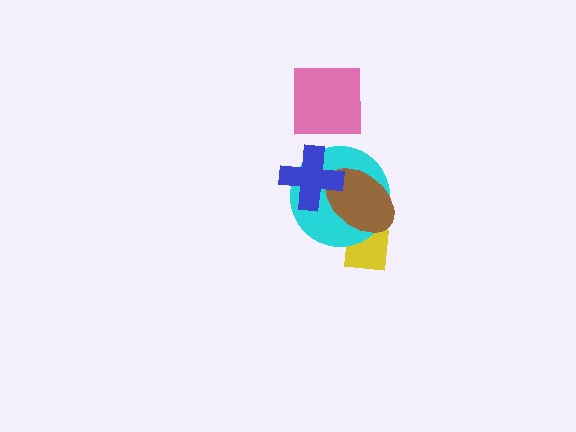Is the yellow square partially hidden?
Yes, it is partially covered by another shape.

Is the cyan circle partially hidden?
Yes, it is partially covered by another shape.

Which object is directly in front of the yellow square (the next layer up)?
The cyan circle is directly in front of the yellow square.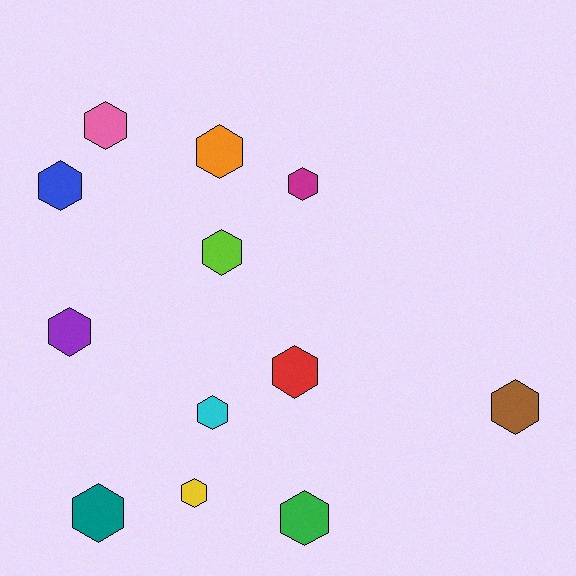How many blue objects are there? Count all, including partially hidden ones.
There is 1 blue object.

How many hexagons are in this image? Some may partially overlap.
There are 12 hexagons.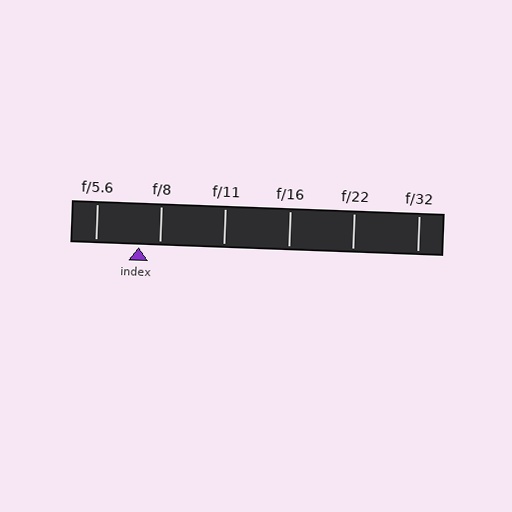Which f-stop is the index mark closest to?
The index mark is closest to f/8.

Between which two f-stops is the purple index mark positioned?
The index mark is between f/5.6 and f/8.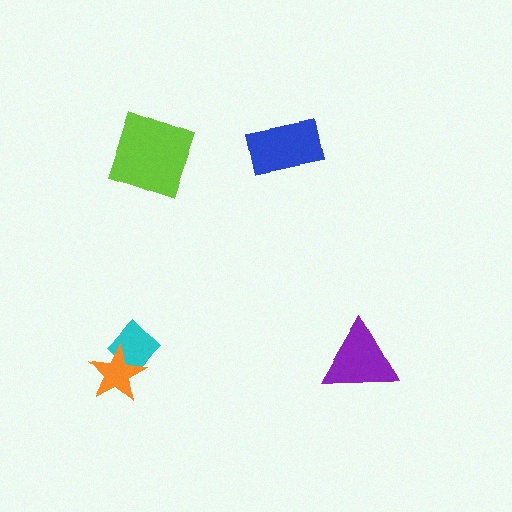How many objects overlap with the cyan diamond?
1 object overlaps with the cyan diamond.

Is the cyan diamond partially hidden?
Yes, it is partially covered by another shape.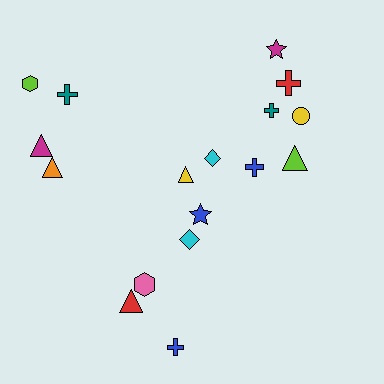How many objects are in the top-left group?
There are 5 objects.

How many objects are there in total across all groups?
There are 17 objects.